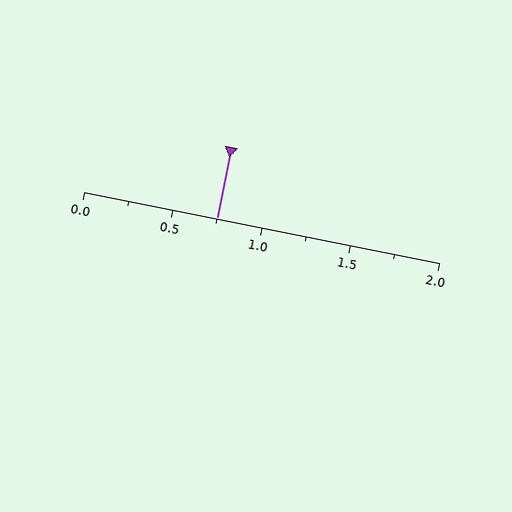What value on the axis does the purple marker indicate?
The marker indicates approximately 0.75.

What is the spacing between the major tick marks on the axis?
The major ticks are spaced 0.5 apart.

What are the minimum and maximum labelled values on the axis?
The axis runs from 0.0 to 2.0.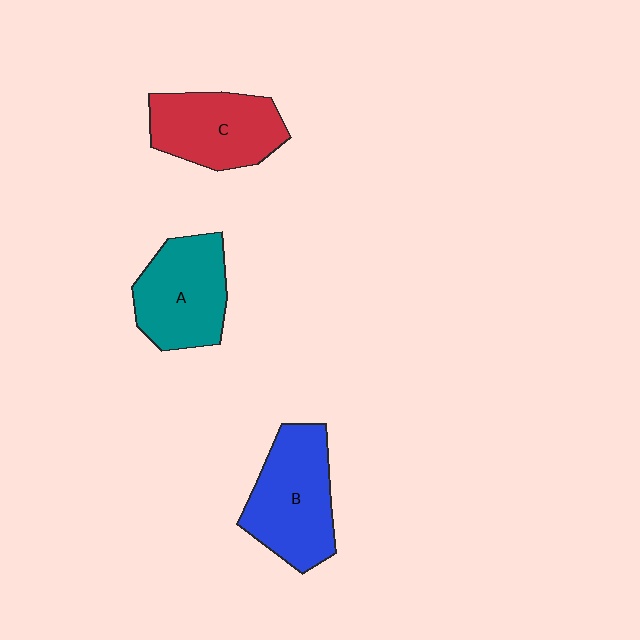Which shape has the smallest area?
Shape C (red).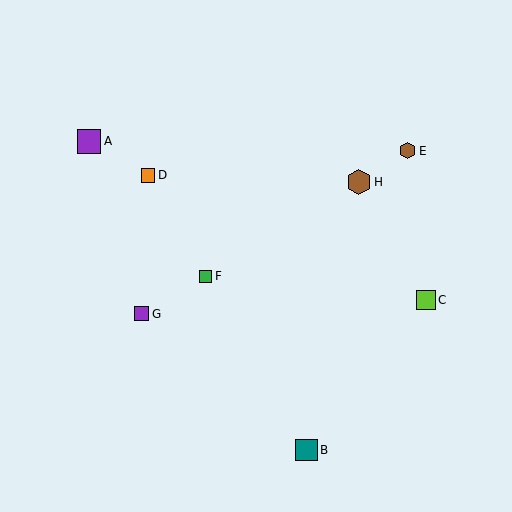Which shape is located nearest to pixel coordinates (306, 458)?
The teal square (labeled B) at (307, 450) is nearest to that location.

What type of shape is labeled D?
Shape D is an orange square.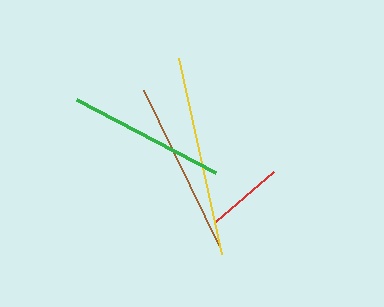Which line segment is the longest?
The yellow line is the longest at approximately 200 pixels.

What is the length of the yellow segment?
The yellow segment is approximately 200 pixels long.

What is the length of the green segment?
The green segment is approximately 157 pixels long.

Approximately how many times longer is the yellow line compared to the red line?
The yellow line is approximately 2.6 times the length of the red line.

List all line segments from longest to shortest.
From longest to shortest: yellow, brown, green, red.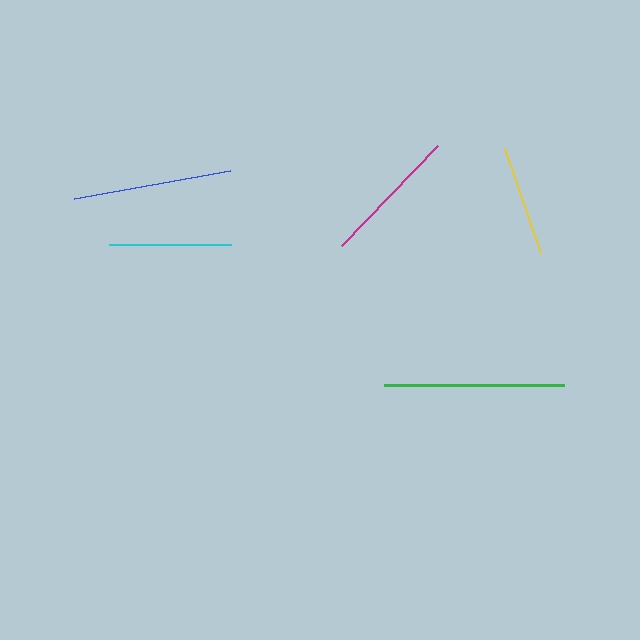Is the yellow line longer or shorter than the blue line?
The blue line is longer than the yellow line.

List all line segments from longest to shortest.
From longest to shortest: green, blue, magenta, cyan, yellow.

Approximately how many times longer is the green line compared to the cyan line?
The green line is approximately 1.5 times the length of the cyan line.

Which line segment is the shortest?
The yellow line is the shortest at approximately 110 pixels.